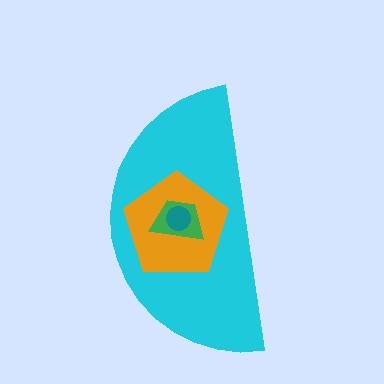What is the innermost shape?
The teal circle.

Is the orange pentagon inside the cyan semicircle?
Yes.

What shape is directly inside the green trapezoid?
The teal circle.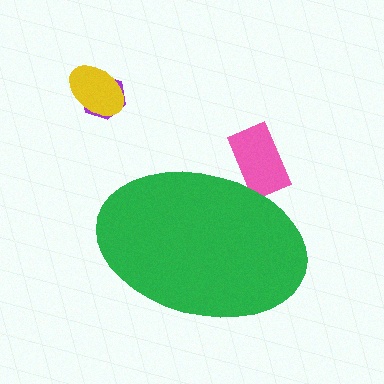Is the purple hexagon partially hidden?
No, the purple hexagon is fully visible.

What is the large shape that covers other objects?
A green ellipse.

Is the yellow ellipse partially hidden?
No, the yellow ellipse is fully visible.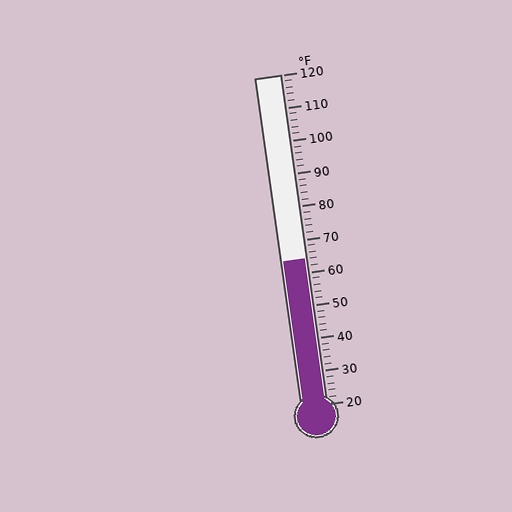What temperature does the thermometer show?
The thermometer shows approximately 64°F.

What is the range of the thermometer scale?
The thermometer scale ranges from 20°F to 120°F.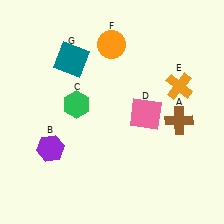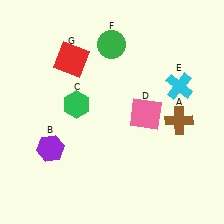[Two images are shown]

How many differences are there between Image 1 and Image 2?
There are 3 differences between the two images.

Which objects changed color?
E changed from orange to cyan. F changed from orange to green. G changed from teal to red.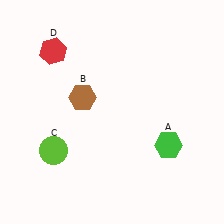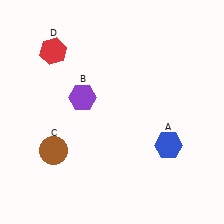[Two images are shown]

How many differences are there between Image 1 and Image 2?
There are 3 differences between the two images.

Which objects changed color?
A changed from green to blue. B changed from brown to purple. C changed from lime to brown.